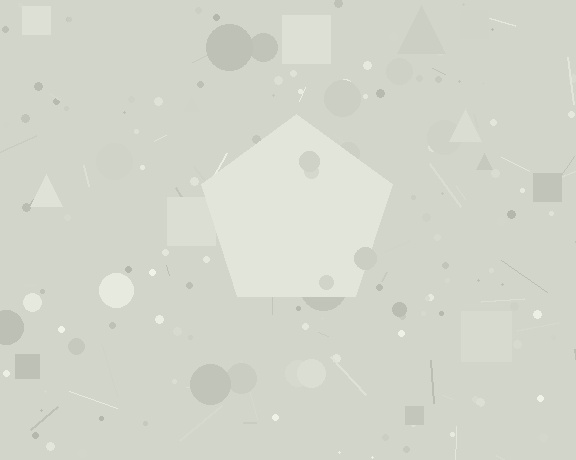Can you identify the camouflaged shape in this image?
The camouflaged shape is a pentagon.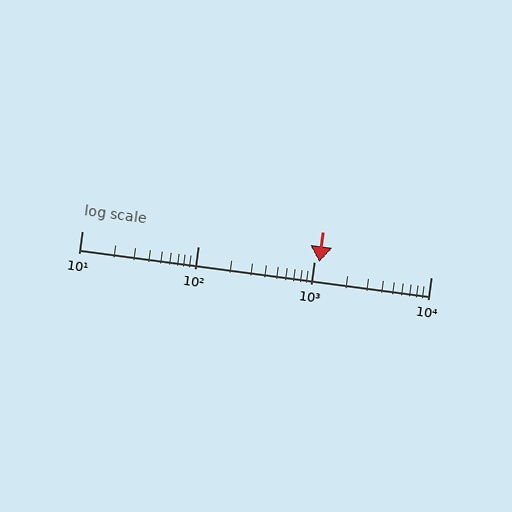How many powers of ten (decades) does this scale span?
The scale spans 3 decades, from 10 to 10000.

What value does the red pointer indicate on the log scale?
The pointer indicates approximately 1100.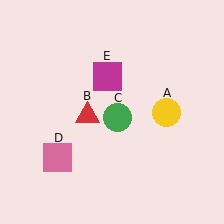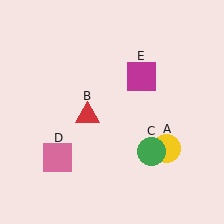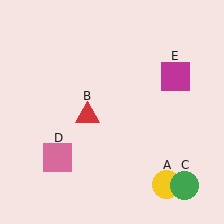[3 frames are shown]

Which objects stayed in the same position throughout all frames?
Red triangle (object B) and pink square (object D) remained stationary.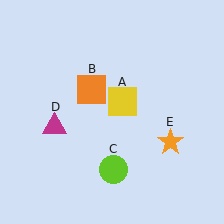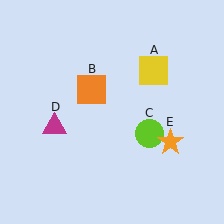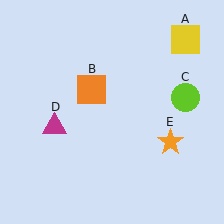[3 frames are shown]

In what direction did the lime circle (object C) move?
The lime circle (object C) moved up and to the right.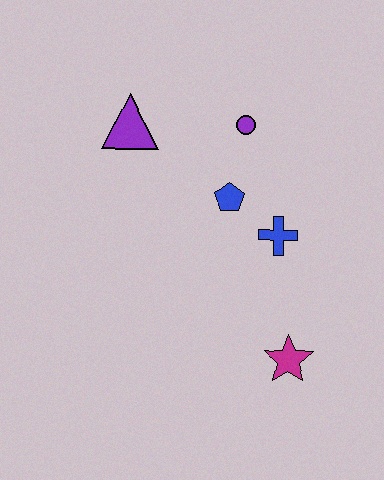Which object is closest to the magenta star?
The blue cross is closest to the magenta star.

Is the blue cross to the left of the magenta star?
Yes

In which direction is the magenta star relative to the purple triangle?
The magenta star is below the purple triangle.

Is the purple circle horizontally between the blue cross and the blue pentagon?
Yes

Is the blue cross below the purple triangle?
Yes